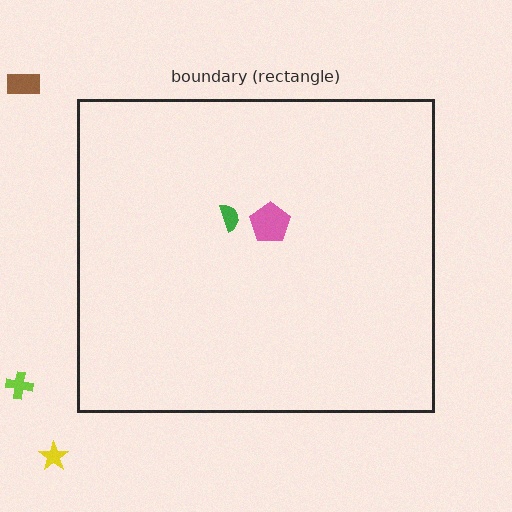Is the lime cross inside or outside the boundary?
Outside.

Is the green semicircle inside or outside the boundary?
Inside.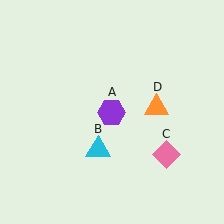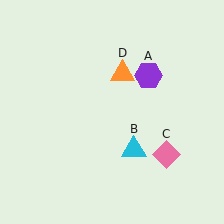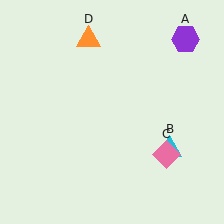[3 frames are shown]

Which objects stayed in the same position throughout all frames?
Pink diamond (object C) remained stationary.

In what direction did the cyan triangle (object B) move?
The cyan triangle (object B) moved right.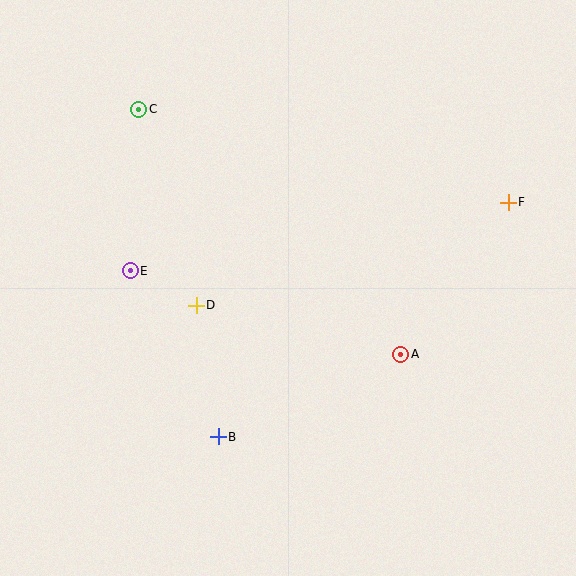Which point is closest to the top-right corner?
Point F is closest to the top-right corner.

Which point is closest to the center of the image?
Point D at (196, 305) is closest to the center.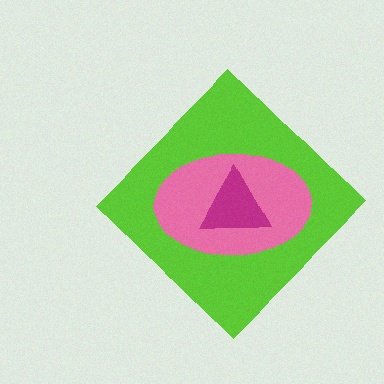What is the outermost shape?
The lime diamond.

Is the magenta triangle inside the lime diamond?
Yes.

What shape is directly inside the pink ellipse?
The magenta triangle.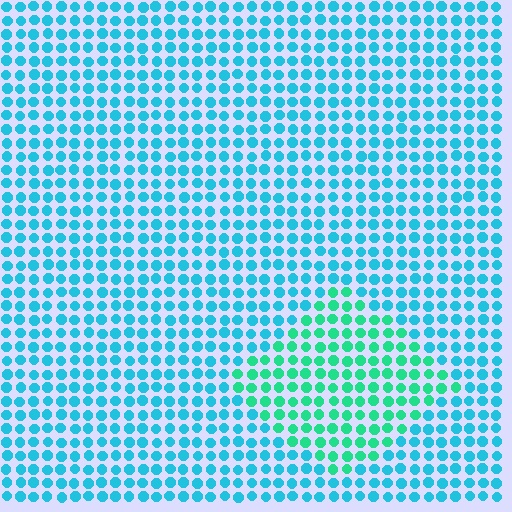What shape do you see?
I see a diamond.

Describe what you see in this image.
The image is filled with small cyan elements in a uniform arrangement. A diamond-shaped region is visible where the elements are tinted to a slightly different hue, forming a subtle color boundary.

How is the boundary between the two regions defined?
The boundary is defined purely by a slight shift in hue (about 36 degrees). Spacing, size, and orientation are identical on both sides.